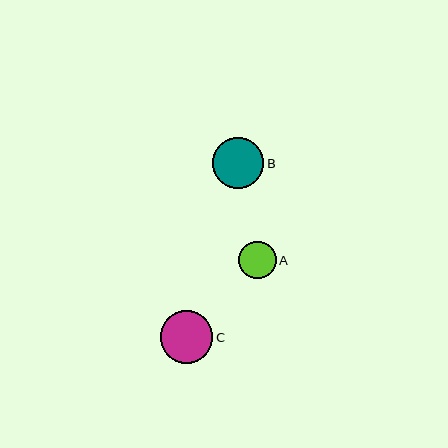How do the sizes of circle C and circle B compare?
Circle C and circle B are approximately the same size.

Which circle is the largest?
Circle C is the largest with a size of approximately 53 pixels.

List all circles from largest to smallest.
From largest to smallest: C, B, A.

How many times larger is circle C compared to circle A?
Circle C is approximately 1.4 times the size of circle A.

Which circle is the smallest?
Circle A is the smallest with a size of approximately 37 pixels.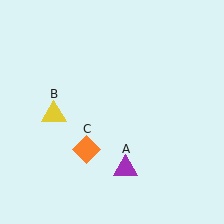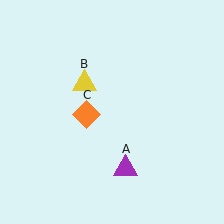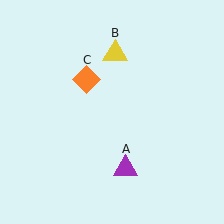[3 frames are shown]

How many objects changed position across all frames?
2 objects changed position: yellow triangle (object B), orange diamond (object C).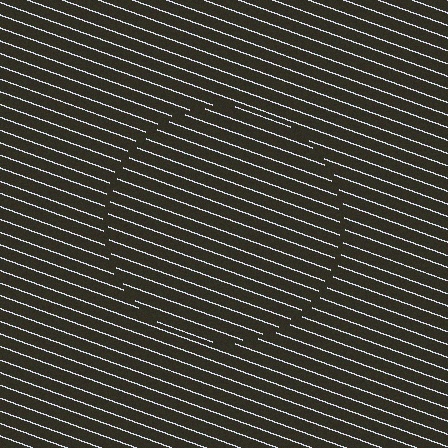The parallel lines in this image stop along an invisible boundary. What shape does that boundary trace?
An illusory circle. The interior of the shape contains the same grating, shifted by half a period — the contour is defined by the phase discontinuity where line-ends from the inner and outer gratings abut.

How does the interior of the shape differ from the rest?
The interior of the shape contains the same grating, shifted by half a period — the contour is defined by the phase discontinuity where line-ends from the inner and outer gratings abut.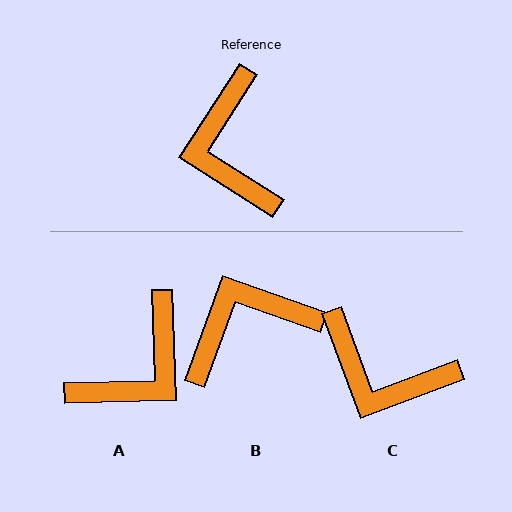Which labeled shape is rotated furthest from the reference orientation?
A, about 124 degrees away.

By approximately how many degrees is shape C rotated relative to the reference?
Approximately 53 degrees counter-clockwise.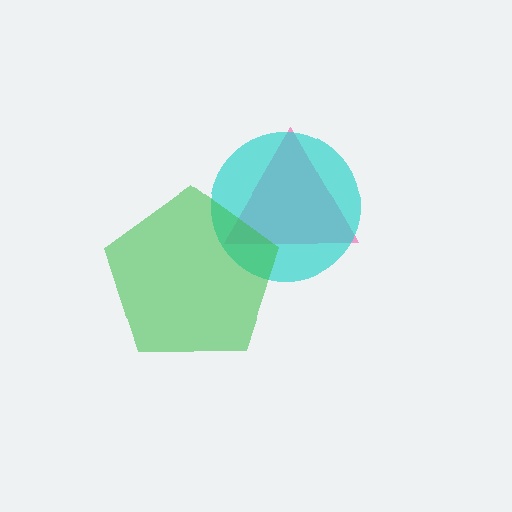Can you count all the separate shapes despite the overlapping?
Yes, there are 3 separate shapes.